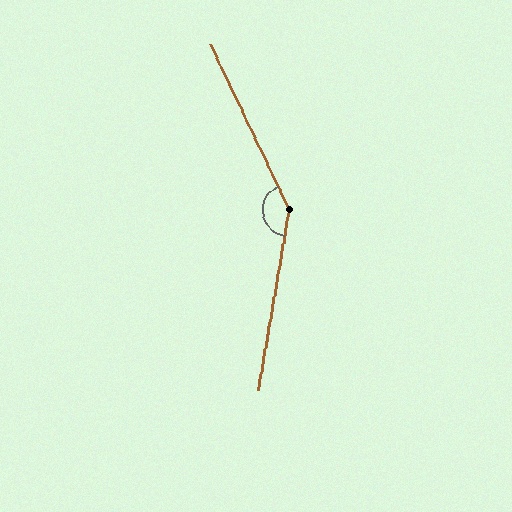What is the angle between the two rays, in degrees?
Approximately 145 degrees.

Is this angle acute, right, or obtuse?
It is obtuse.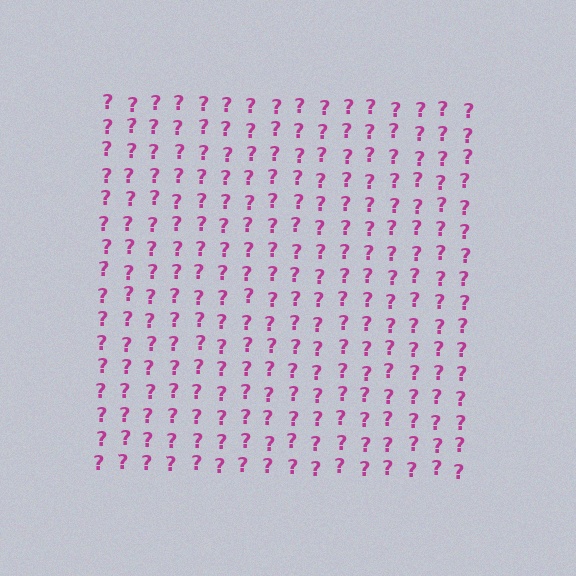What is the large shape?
The large shape is a square.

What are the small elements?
The small elements are question marks.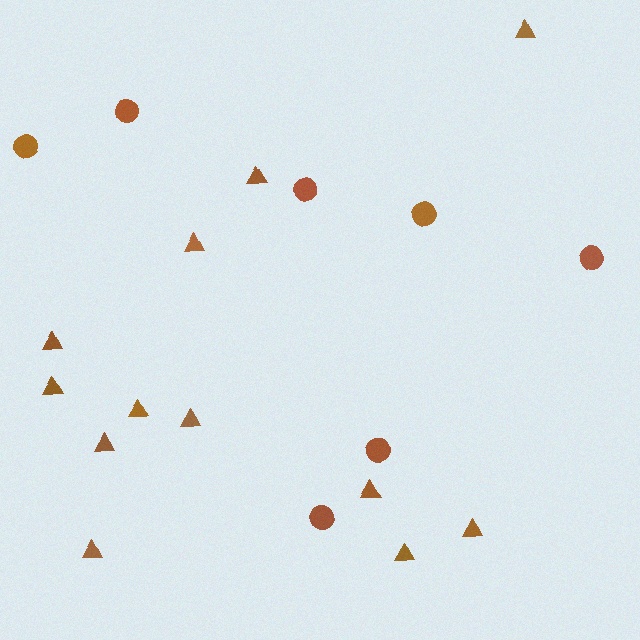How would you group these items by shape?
There are 2 groups: one group of triangles (12) and one group of circles (7).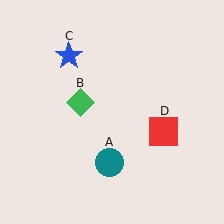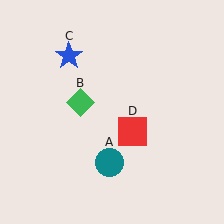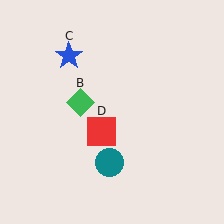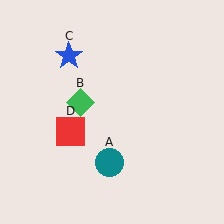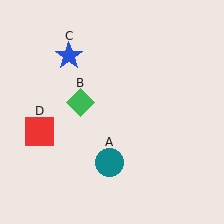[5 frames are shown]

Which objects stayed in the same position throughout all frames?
Teal circle (object A) and green diamond (object B) and blue star (object C) remained stationary.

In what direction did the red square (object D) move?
The red square (object D) moved left.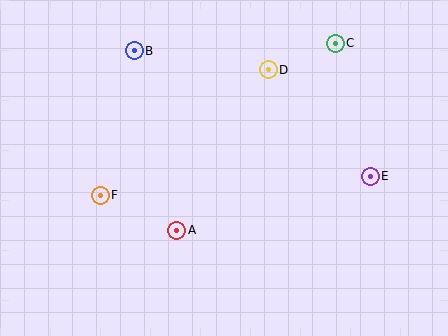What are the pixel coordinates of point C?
Point C is at (335, 43).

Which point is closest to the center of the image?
Point A at (177, 231) is closest to the center.